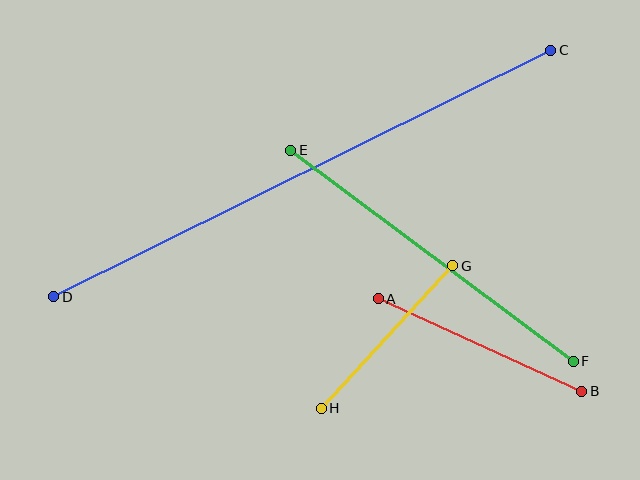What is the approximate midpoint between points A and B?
The midpoint is at approximately (480, 345) pixels.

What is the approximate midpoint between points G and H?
The midpoint is at approximately (387, 337) pixels.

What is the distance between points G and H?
The distance is approximately 194 pixels.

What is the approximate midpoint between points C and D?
The midpoint is at approximately (302, 173) pixels.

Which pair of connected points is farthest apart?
Points C and D are farthest apart.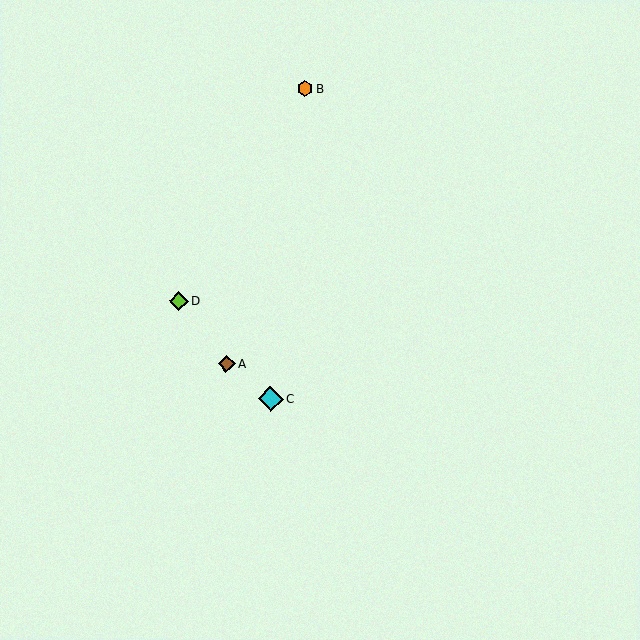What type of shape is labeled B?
Shape B is an orange hexagon.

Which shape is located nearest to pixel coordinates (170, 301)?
The lime diamond (labeled D) at (179, 301) is nearest to that location.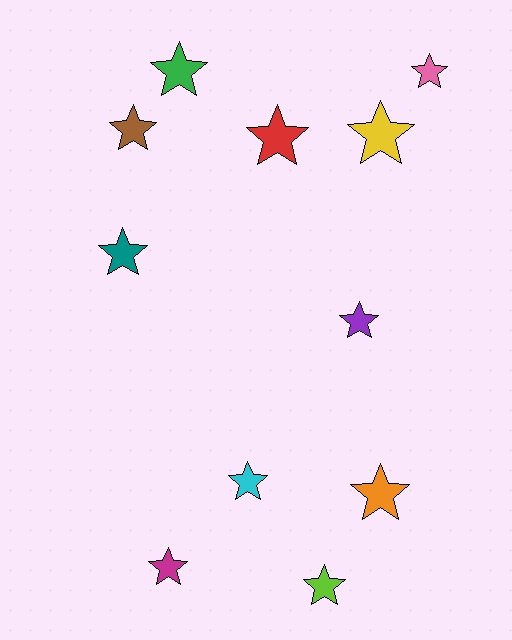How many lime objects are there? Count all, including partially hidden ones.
There is 1 lime object.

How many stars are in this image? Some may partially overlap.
There are 11 stars.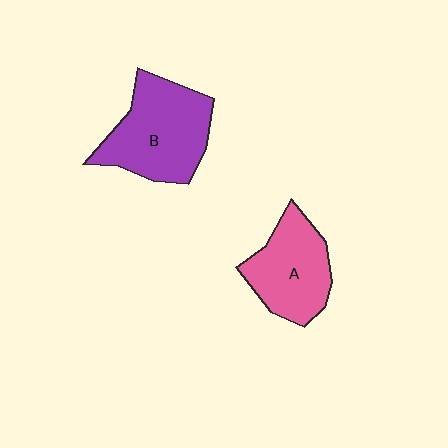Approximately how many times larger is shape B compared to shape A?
Approximately 1.3 times.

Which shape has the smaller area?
Shape A (pink).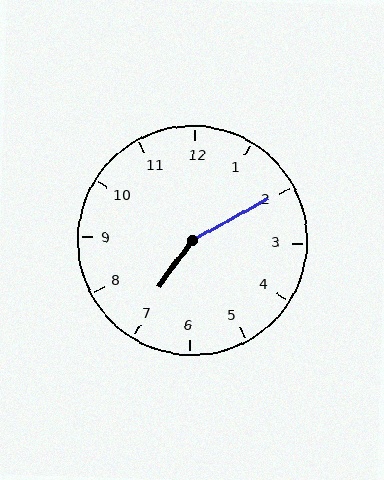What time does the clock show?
7:10.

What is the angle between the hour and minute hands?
Approximately 155 degrees.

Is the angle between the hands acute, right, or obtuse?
It is obtuse.